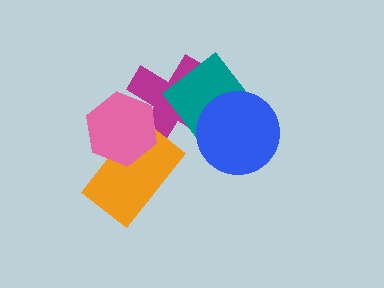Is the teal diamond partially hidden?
Yes, it is partially covered by another shape.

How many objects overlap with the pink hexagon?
2 objects overlap with the pink hexagon.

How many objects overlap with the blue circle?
2 objects overlap with the blue circle.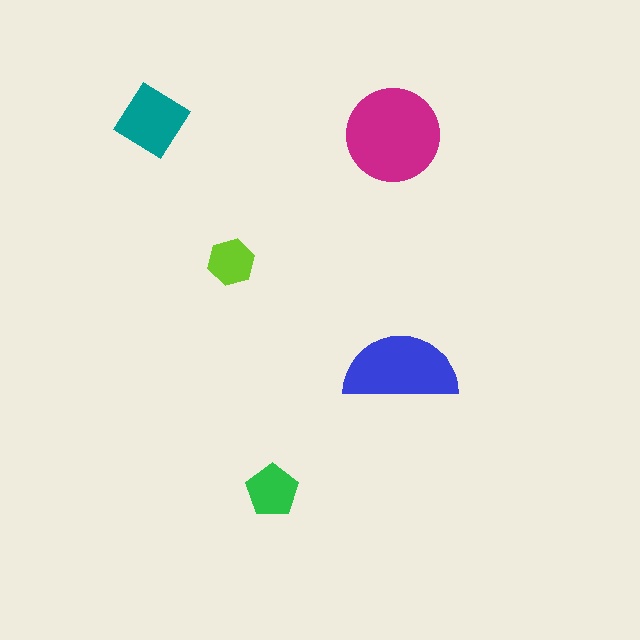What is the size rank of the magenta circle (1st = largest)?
1st.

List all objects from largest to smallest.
The magenta circle, the blue semicircle, the teal diamond, the green pentagon, the lime hexagon.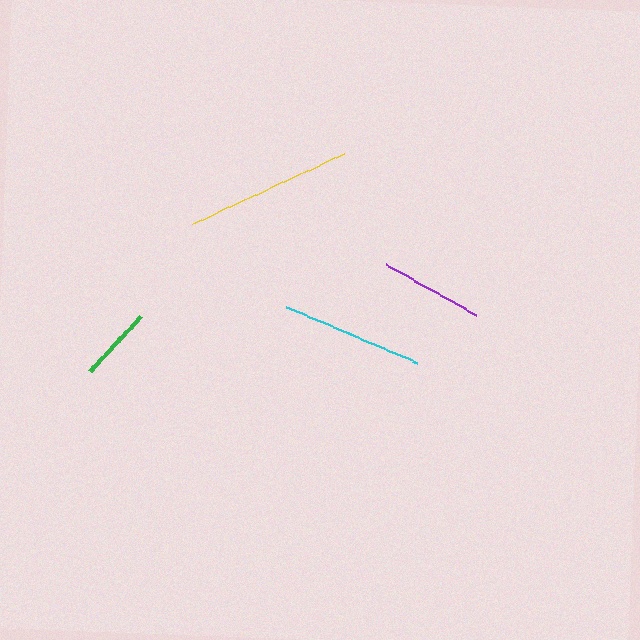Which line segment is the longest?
The yellow line is the longest at approximately 167 pixels.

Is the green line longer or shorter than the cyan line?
The cyan line is longer than the green line.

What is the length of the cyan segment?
The cyan segment is approximately 143 pixels long.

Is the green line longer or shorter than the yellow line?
The yellow line is longer than the green line.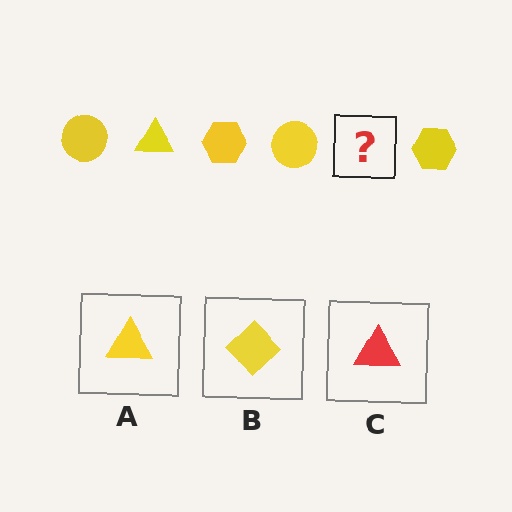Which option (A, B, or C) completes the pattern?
A.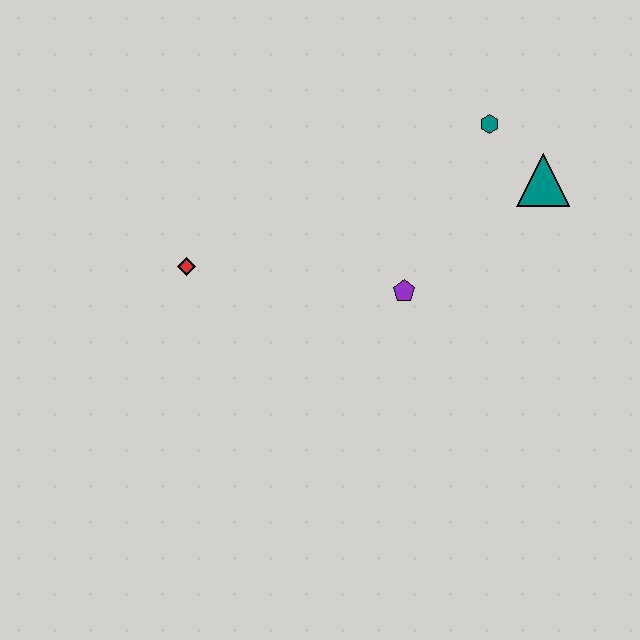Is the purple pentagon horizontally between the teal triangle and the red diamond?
Yes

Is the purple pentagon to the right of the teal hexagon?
No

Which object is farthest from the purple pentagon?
The red diamond is farthest from the purple pentagon.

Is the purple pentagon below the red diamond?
Yes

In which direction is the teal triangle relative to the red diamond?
The teal triangle is to the right of the red diamond.